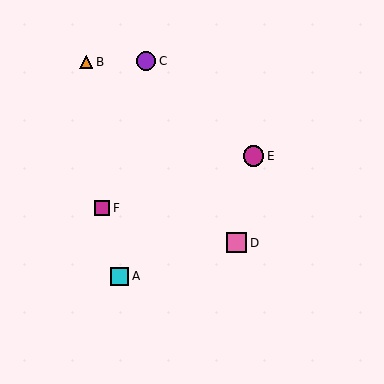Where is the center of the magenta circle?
The center of the magenta circle is at (254, 156).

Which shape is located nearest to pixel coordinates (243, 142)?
The magenta circle (labeled E) at (254, 156) is nearest to that location.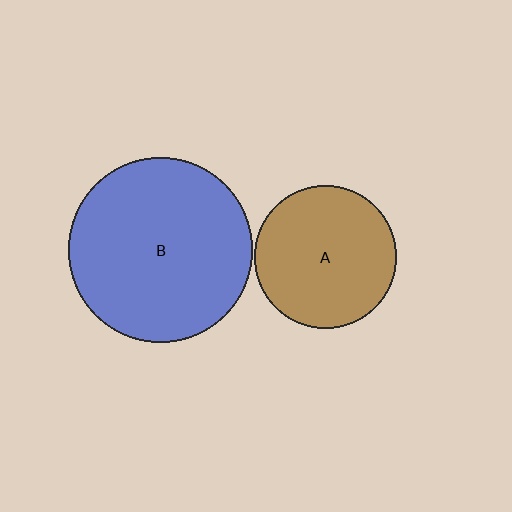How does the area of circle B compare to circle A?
Approximately 1.7 times.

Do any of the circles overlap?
No, none of the circles overlap.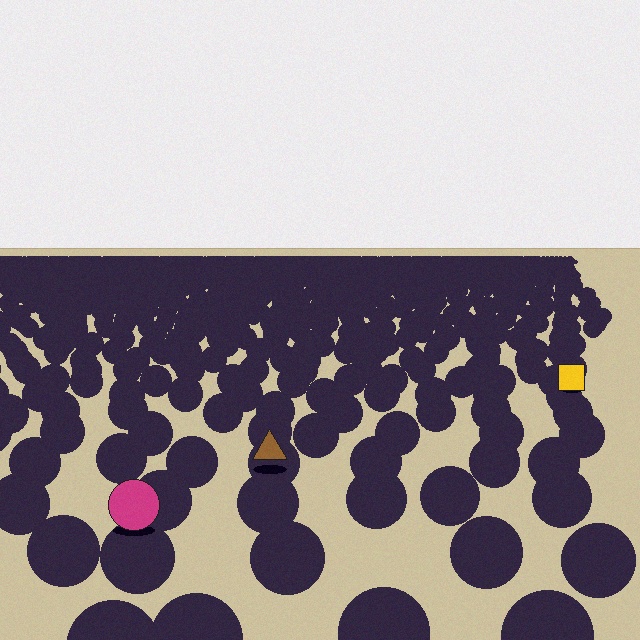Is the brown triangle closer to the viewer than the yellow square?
Yes. The brown triangle is closer — you can tell from the texture gradient: the ground texture is coarser near it.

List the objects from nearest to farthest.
From nearest to farthest: the magenta circle, the brown triangle, the yellow square.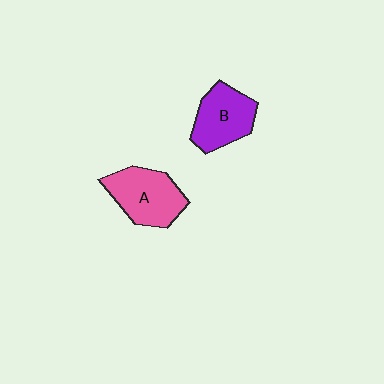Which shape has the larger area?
Shape A (pink).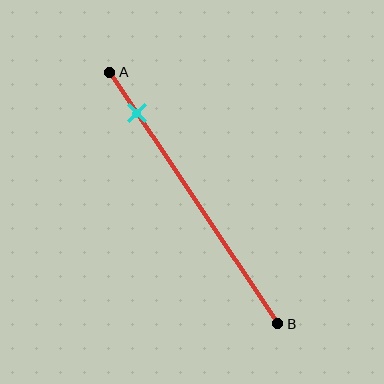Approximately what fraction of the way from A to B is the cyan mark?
The cyan mark is approximately 15% of the way from A to B.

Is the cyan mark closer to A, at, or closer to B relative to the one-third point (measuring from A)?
The cyan mark is closer to point A than the one-third point of segment AB.